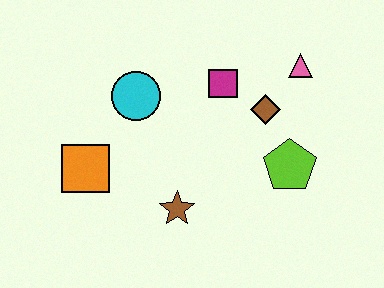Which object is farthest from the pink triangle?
The orange square is farthest from the pink triangle.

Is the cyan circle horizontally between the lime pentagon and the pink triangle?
No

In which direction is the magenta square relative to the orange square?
The magenta square is to the right of the orange square.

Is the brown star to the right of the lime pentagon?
No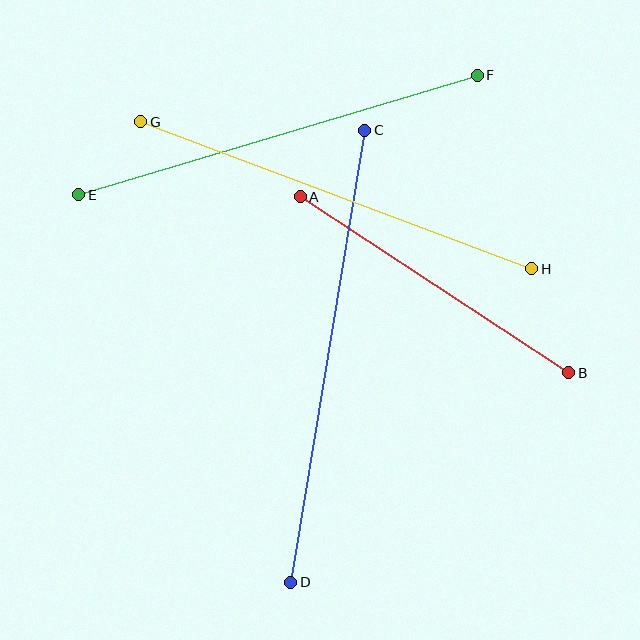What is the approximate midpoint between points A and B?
The midpoint is at approximately (434, 285) pixels.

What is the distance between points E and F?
The distance is approximately 416 pixels.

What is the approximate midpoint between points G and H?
The midpoint is at approximately (336, 195) pixels.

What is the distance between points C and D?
The distance is approximately 458 pixels.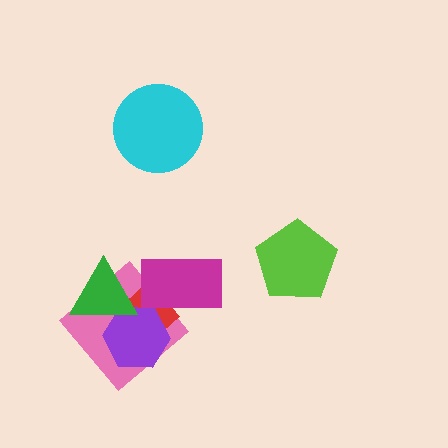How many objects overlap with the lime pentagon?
0 objects overlap with the lime pentagon.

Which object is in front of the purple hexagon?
The green triangle is in front of the purple hexagon.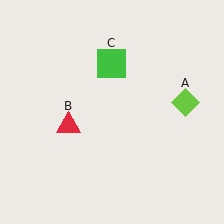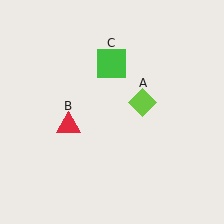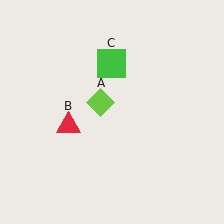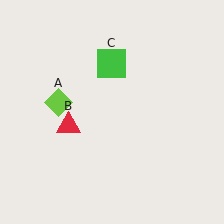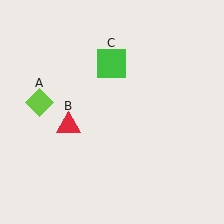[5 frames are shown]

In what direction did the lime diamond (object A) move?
The lime diamond (object A) moved left.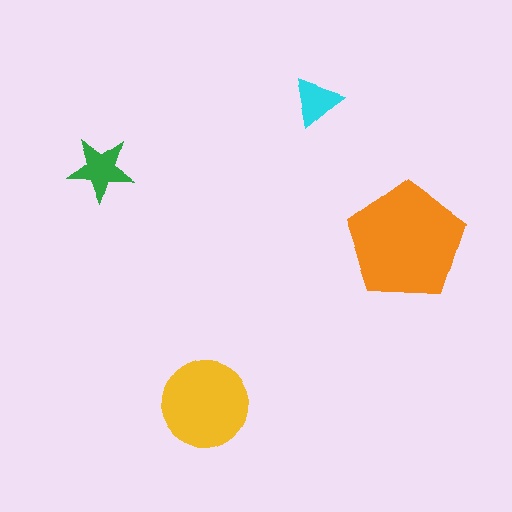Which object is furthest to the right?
The orange pentagon is rightmost.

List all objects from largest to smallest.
The orange pentagon, the yellow circle, the green star, the cyan triangle.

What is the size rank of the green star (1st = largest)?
3rd.